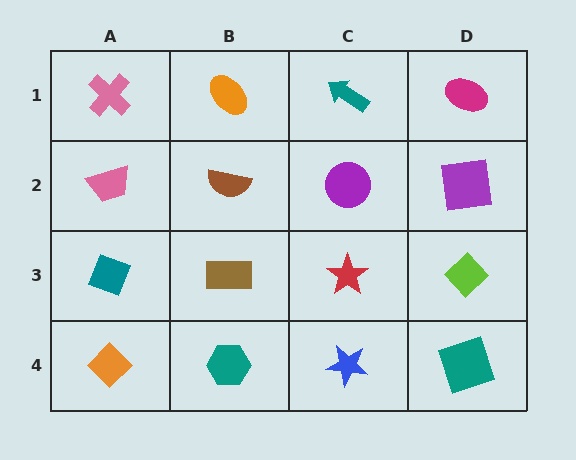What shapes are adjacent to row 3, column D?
A purple square (row 2, column D), a teal square (row 4, column D), a red star (row 3, column C).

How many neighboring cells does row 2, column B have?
4.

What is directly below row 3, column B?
A teal hexagon.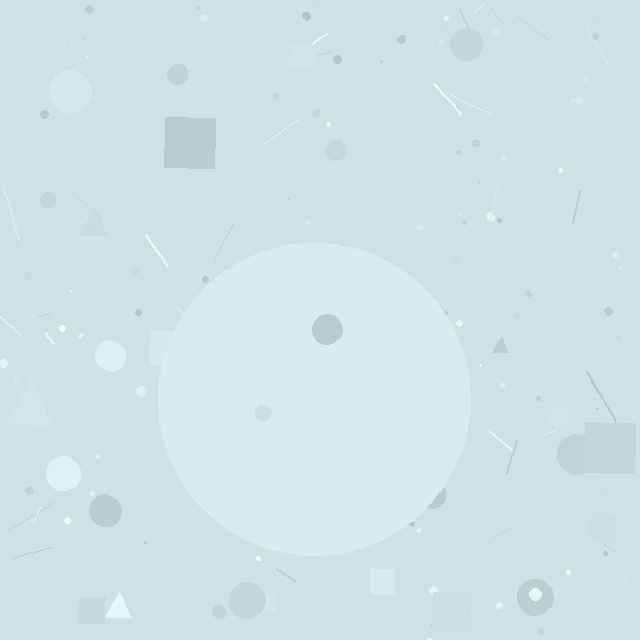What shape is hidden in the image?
A circle is hidden in the image.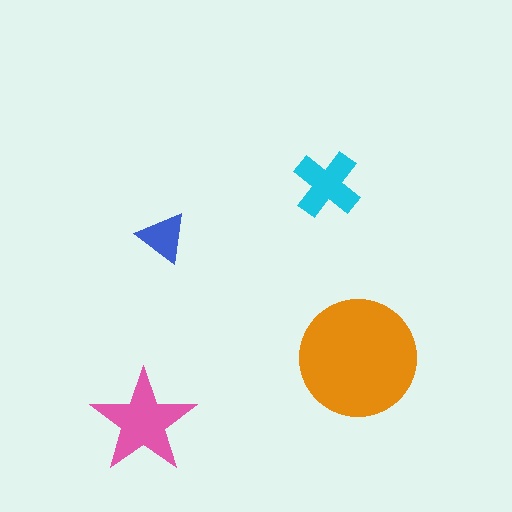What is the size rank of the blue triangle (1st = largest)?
4th.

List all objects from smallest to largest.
The blue triangle, the cyan cross, the pink star, the orange circle.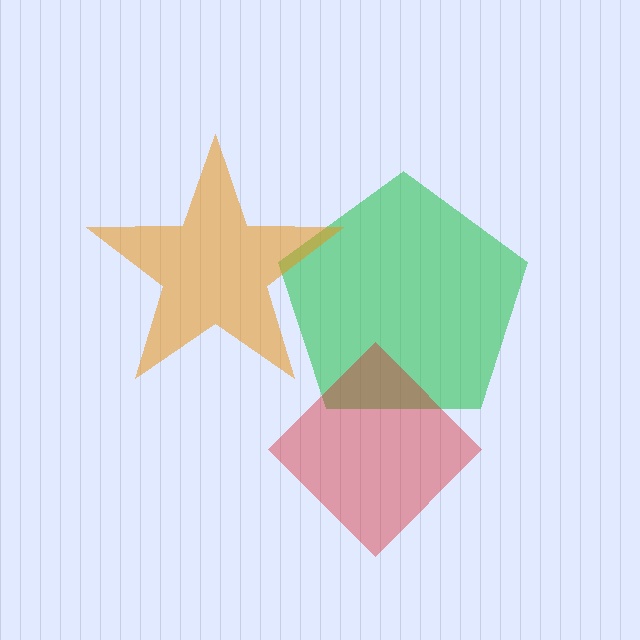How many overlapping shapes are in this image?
There are 3 overlapping shapes in the image.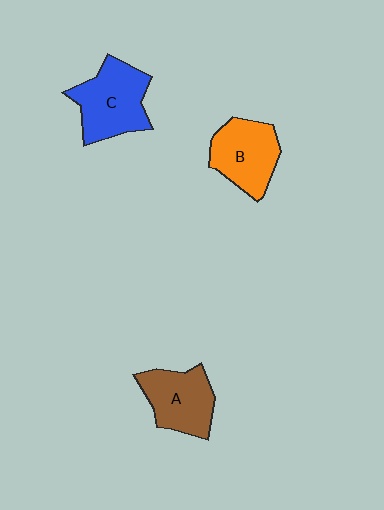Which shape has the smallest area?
Shape A (brown).